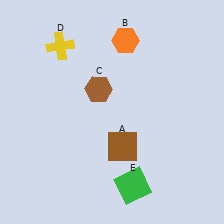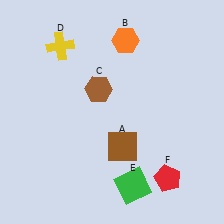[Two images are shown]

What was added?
A red pentagon (F) was added in Image 2.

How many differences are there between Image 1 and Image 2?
There is 1 difference between the two images.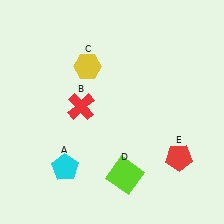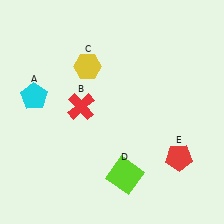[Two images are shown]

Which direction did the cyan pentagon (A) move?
The cyan pentagon (A) moved up.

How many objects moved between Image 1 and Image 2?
1 object moved between the two images.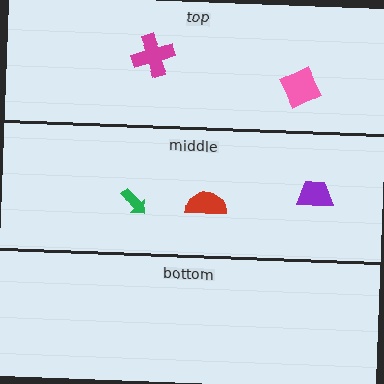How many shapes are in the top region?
2.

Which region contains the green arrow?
The middle region.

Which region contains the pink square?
The top region.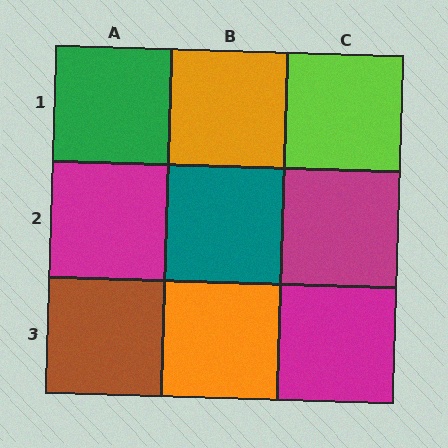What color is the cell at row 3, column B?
Orange.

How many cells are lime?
1 cell is lime.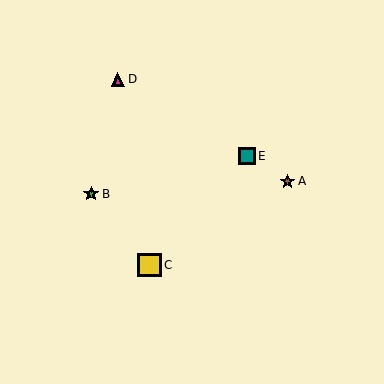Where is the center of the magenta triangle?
The center of the magenta triangle is at (118, 79).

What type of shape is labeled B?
Shape B is a green star.